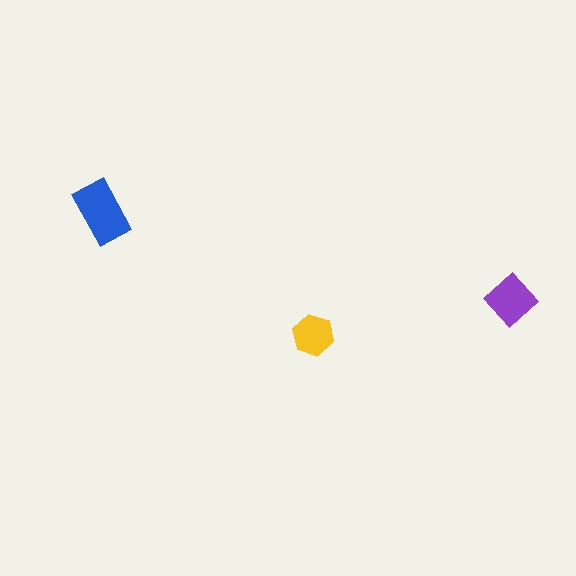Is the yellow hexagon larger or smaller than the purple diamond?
Smaller.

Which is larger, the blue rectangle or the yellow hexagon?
The blue rectangle.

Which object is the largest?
The blue rectangle.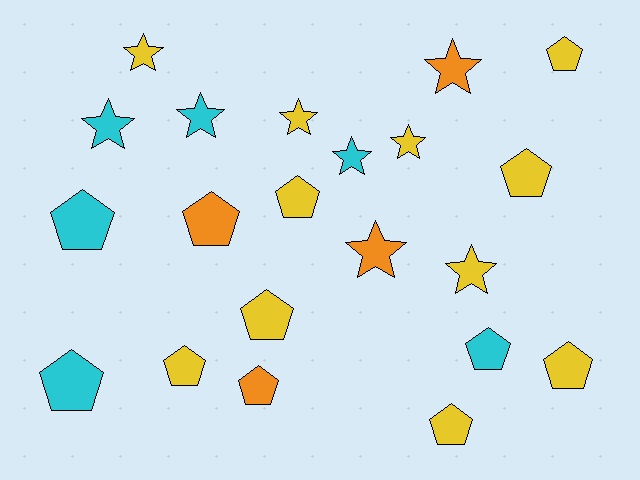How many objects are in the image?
There are 21 objects.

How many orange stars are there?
There are 2 orange stars.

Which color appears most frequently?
Yellow, with 11 objects.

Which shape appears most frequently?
Pentagon, with 12 objects.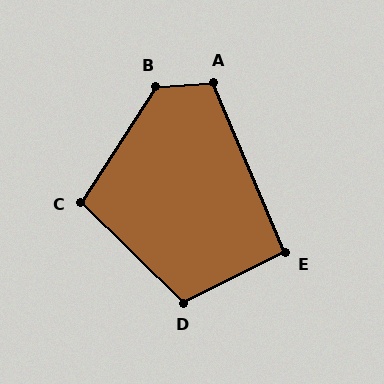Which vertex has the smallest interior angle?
E, at approximately 93 degrees.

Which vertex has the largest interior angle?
B, at approximately 127 degrees.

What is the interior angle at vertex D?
Approximately 109 degrees (obtuse).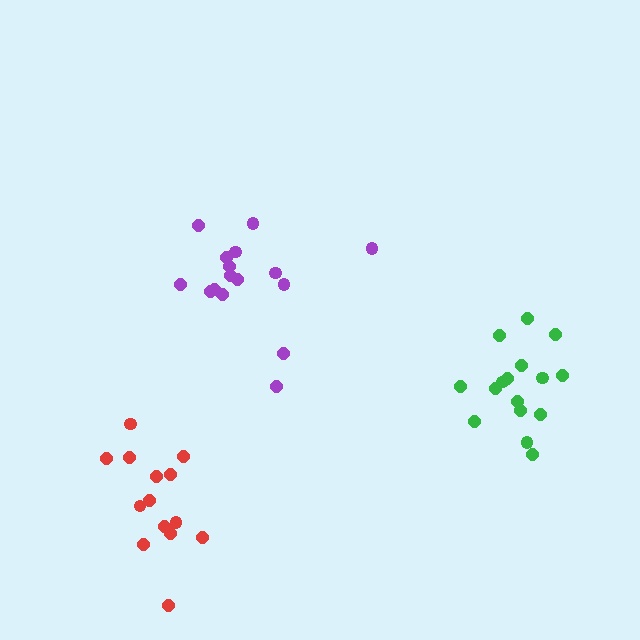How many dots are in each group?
Group 1: 16 dots, Group 2: 14 dots, Group 3: 16 dots (46 total).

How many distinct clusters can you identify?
There are 3 distinct clusters.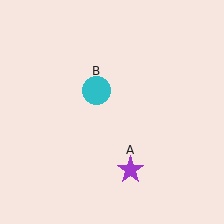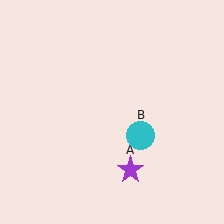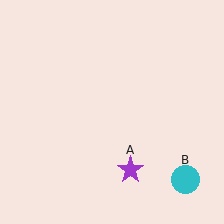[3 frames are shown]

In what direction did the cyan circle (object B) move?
The cyan circle (object B) moved down and to the right.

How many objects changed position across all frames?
1 object changed position: cyan circle (object B).